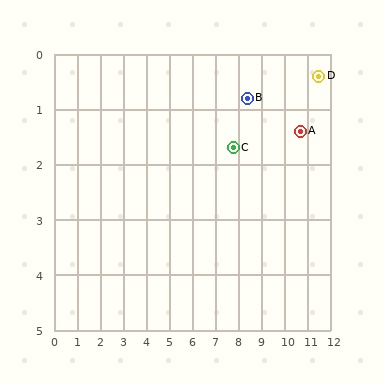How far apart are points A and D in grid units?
Points A and D are about 1.3 grid units apart.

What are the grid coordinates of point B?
Point B is at approximately (8.4, 0.8).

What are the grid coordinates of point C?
Point C is at approximately (7.8, 1.7).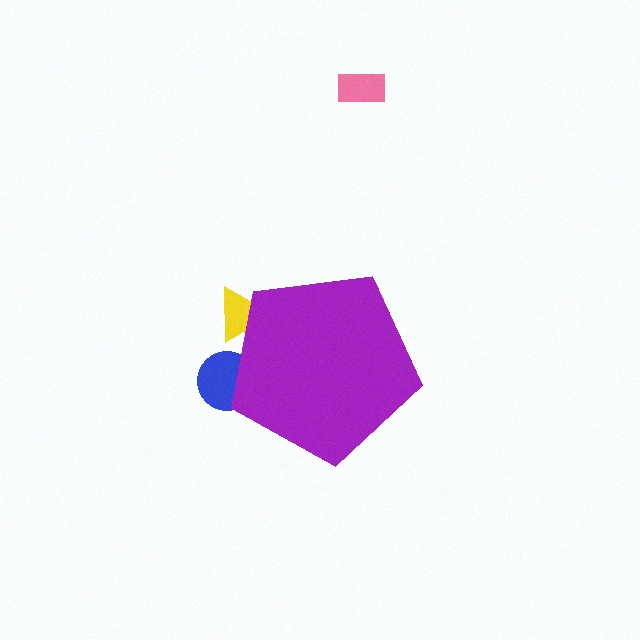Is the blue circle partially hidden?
Yes, the blue circle is partially hidden behind the purple pentagon.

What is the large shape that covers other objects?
A purple pentagon.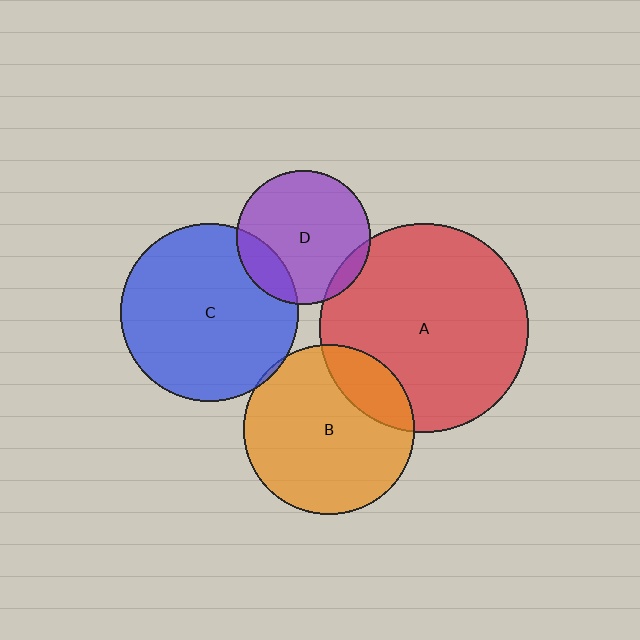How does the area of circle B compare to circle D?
Approximately 1.6 times.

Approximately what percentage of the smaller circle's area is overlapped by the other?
Approximately 15%.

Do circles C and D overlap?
Yes.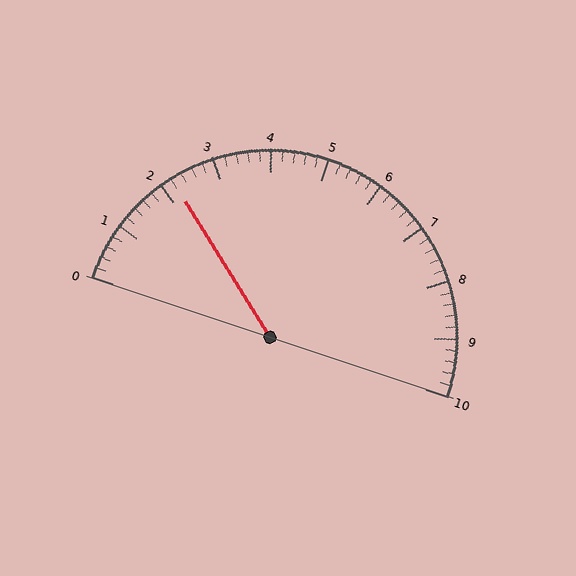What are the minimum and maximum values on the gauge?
The gauge ranges from 0 to 10.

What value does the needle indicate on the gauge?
The needle indicates approximately 2.2.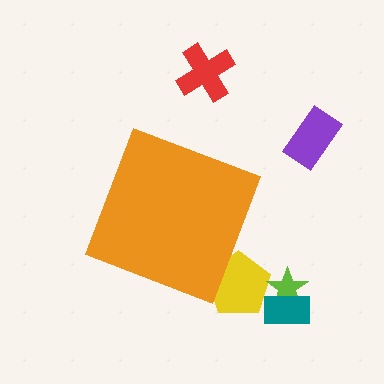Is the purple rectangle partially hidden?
No, the purple rectangle is fully visible.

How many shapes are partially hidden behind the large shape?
1 shape is partially hidden.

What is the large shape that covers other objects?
An orange diamond.